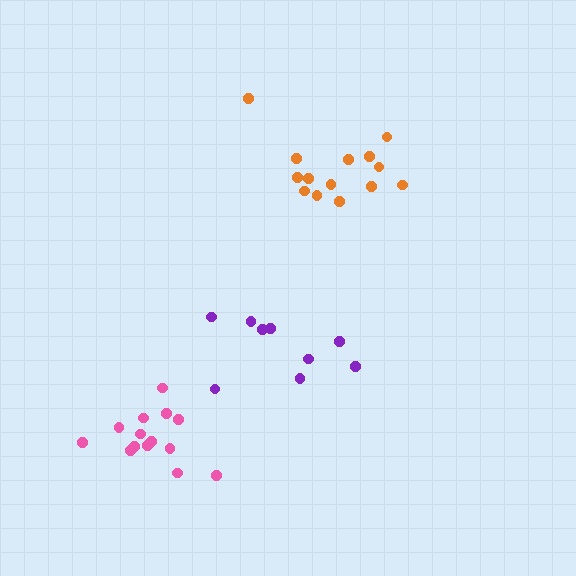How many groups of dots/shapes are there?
There are 3 groups.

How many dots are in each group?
Group 1: 9 dots, Group 2: 14 dots, Group 3: 14 dots (37 total).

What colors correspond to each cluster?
The clusters are colored: purple, pink, orange.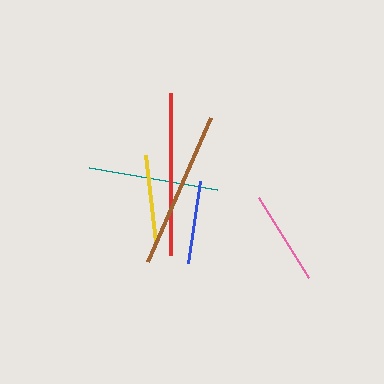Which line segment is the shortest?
The blue line is the shortest at approximately 83 pixels.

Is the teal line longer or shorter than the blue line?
The teal line is longer than the blue line.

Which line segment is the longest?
The red line is the longest at approximately 162 pixels.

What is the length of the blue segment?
The blue segment is approximately 83 pixels long.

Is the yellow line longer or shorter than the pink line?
The pink line is longer than the yellow line.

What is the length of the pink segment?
The pink segment is approximately 94 pixels long.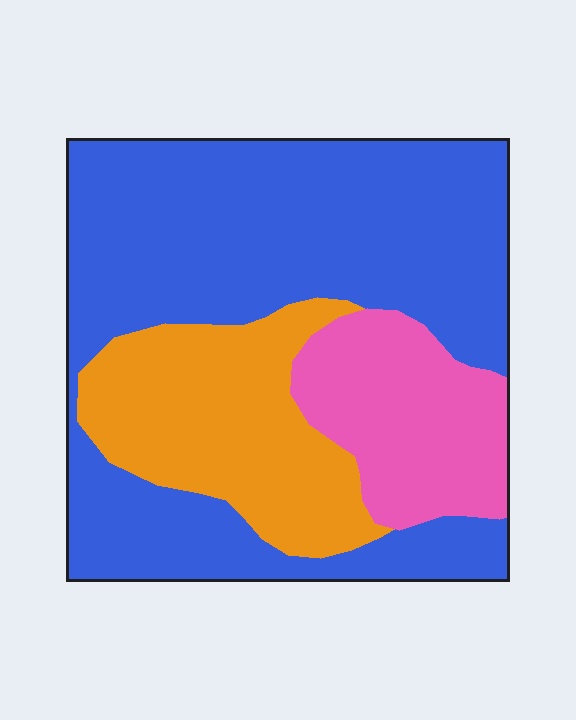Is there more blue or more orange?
Blue.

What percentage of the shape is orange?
Orange takes up about one quarter (1/4) of the shape.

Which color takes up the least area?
Pink, at roughly 15%.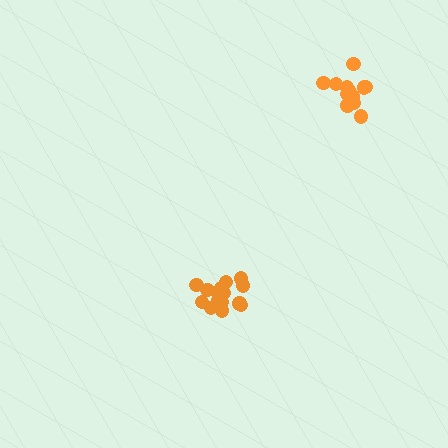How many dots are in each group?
Group 1: 15 dots, Group 2: 12 dots (27 total).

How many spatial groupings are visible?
There are 2 spatial groupings.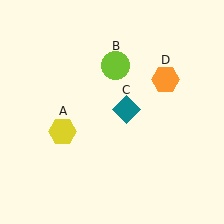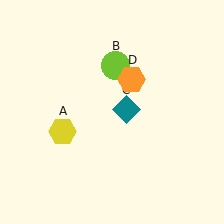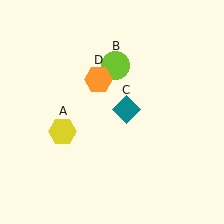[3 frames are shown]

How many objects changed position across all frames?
1 object changed position: orange hexagon (object D).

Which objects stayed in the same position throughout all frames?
Yellow hexagon (object A) and lime circle (object B) and teal diamond (object C) remained stationary.